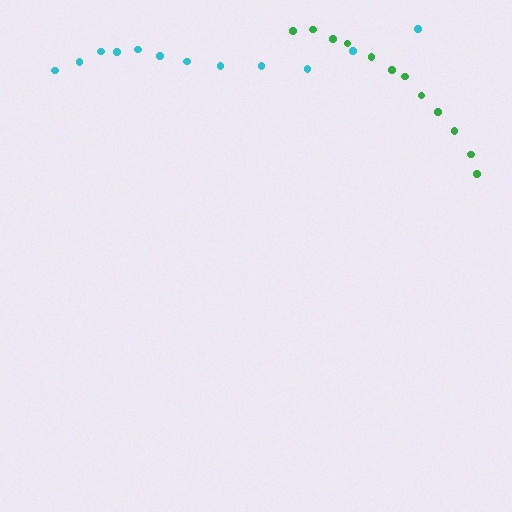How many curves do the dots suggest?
There are 2 distinct paths.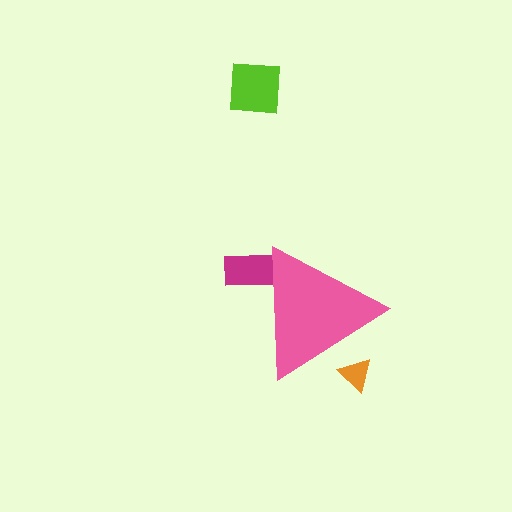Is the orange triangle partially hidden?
Yes, the orange triangle is partially hidden behind the pink triangle.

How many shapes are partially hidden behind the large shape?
2 shapes are partially hidden.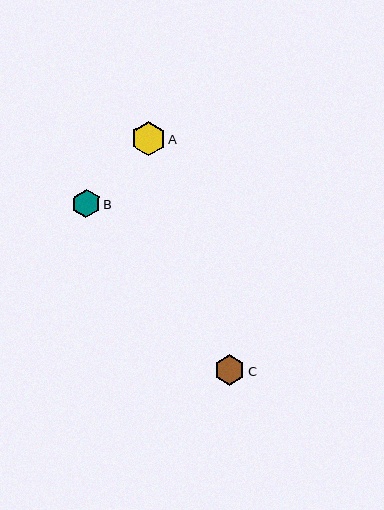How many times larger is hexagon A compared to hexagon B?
Hexagon A is approximately 1.2 times the size of hexagon B.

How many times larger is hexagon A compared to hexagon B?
Hexagon A is approximately 1.2 times the size of hexagon B.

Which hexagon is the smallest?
Hexagon B is the smallest with a size of approximately 28 pixels.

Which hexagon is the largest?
Hexagon A is the largest with a size of approximately 34 pixels.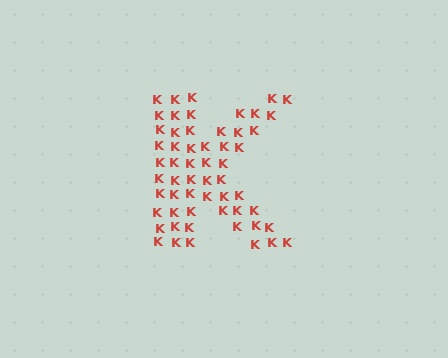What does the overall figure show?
The overall figure shows the letter K.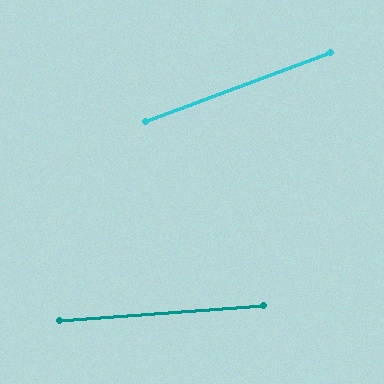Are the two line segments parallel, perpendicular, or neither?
Neither parallel nor perpendicular — they differ by about 16°.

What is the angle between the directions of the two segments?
Approximately 16 degrees.